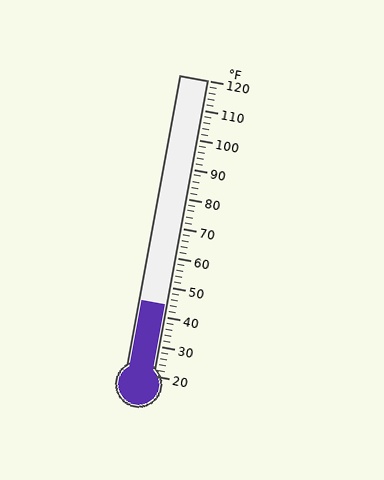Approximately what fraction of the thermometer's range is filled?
The thermometer is filled to approximately 25% of its range.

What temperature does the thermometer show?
The thermometer shows approximately 44°F.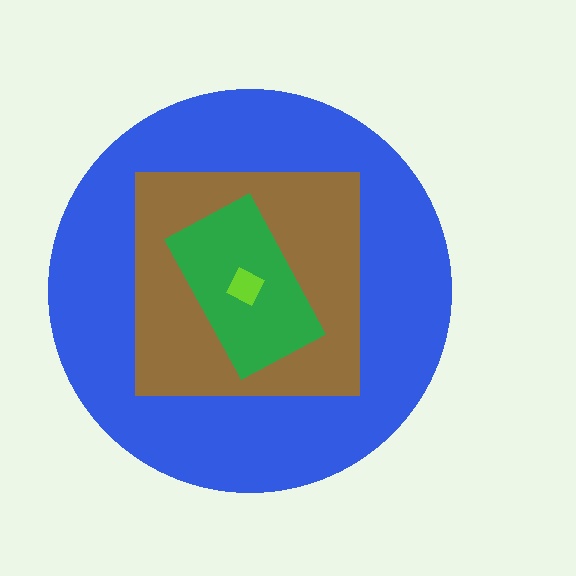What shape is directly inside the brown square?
The green rectangle.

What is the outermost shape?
The blue circle.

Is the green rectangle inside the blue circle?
Yes.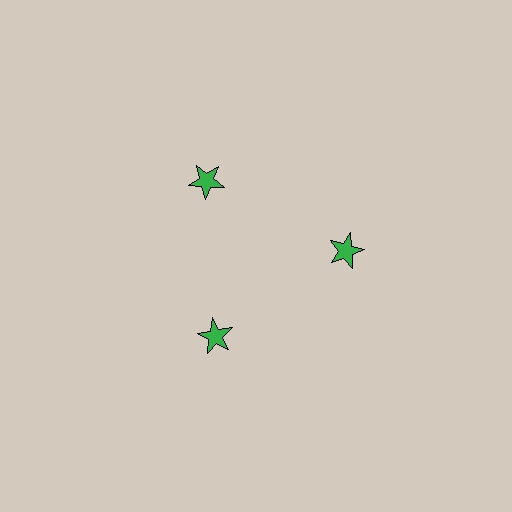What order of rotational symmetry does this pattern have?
This pattern has 3-fold rotational symmetry.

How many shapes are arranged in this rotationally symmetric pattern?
There are 3 shapes, arranged in 3 groups of 1.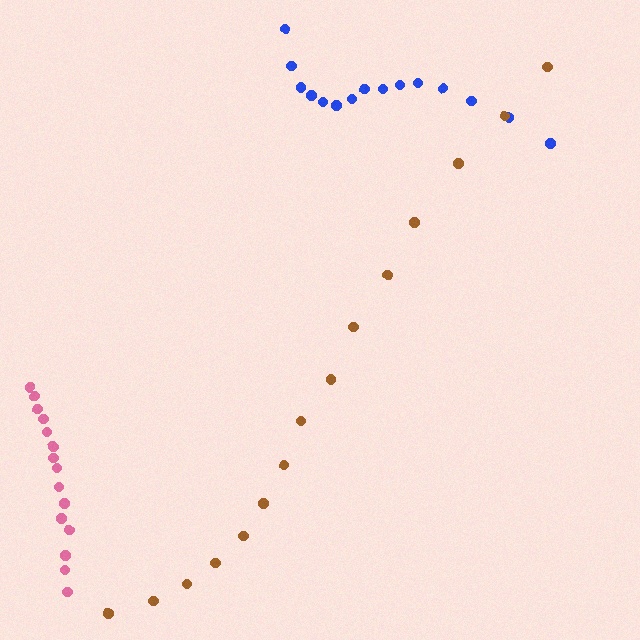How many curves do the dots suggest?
There are 3 distinct paths.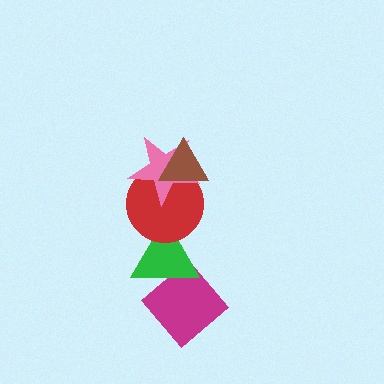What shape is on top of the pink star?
The brown triangle is on top of the pink star.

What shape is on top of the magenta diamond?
The green triangle is on top of the magenta diamond.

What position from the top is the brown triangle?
The brown triangle is 1st from the top.